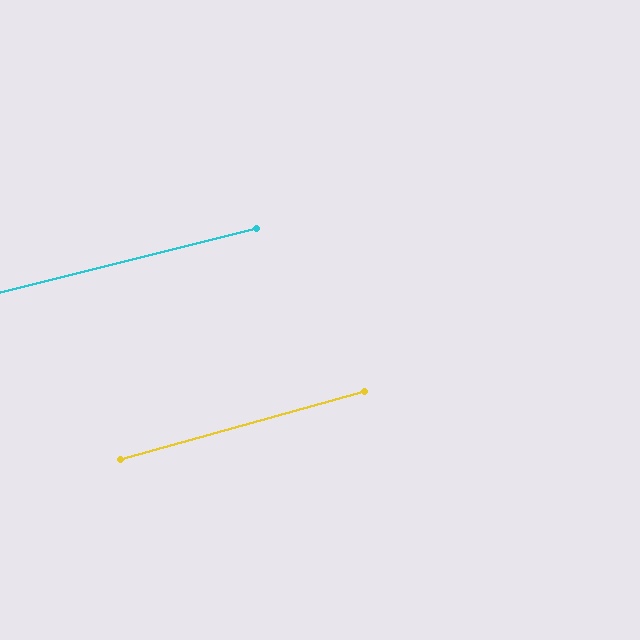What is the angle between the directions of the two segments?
Approximately 2 degrees.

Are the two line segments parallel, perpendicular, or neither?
Parallel — their directions differ by only 1.5°.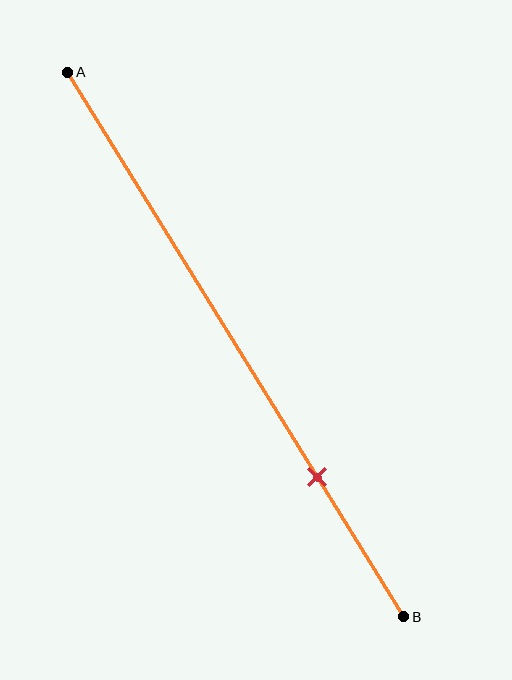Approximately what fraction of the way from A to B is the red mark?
The red mark is approximately 75% of the way from A to B.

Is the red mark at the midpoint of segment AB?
No, the mark is at about 75% from A, not at the 50% midpoint.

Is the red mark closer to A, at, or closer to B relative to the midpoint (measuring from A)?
The red mark is closer to point B than the midpoint of segment AB.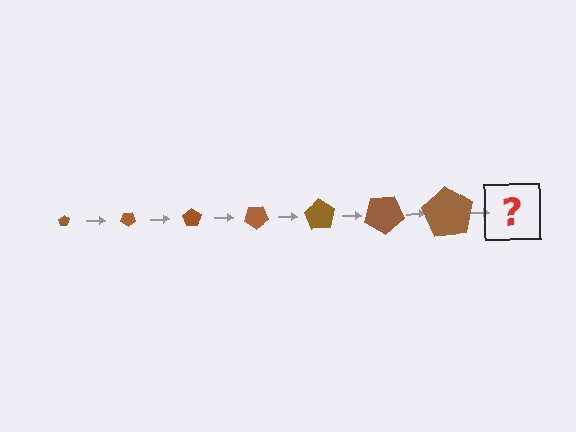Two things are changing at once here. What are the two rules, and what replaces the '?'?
The two rules are that the pentagon grows larger each step and it rotates 35 degrees each step. The '?' should be a pentagon, larger than the previous one and rotated 245 degrees from the start.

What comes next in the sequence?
The next element should be a pentagon, larger than the previous one and rotated 245 degrees from the start.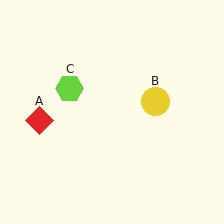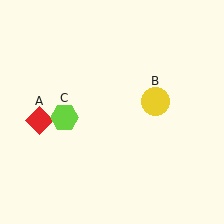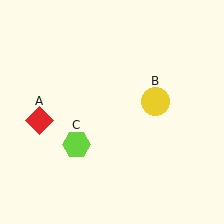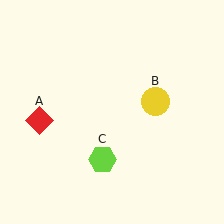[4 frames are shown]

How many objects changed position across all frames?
1 object changed position: lime hexagon (object C).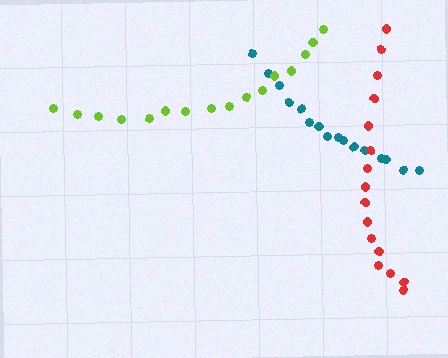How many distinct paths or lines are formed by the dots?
There are 3 distinct paths.